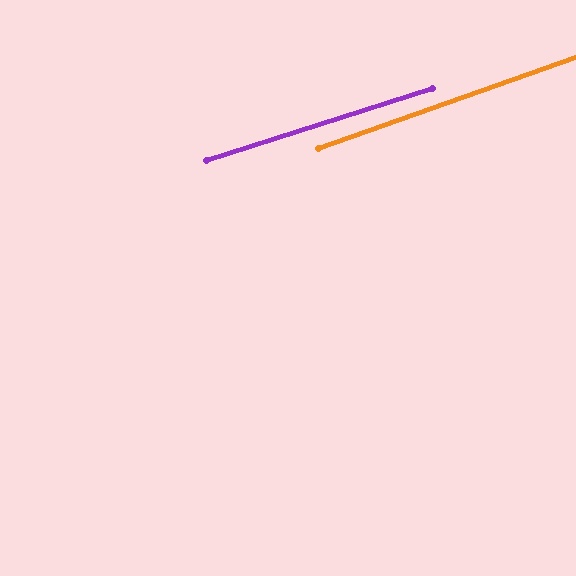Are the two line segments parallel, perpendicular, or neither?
Parallel — their directions differ by only 1.7°.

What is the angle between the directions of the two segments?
Approximately 2 degrees.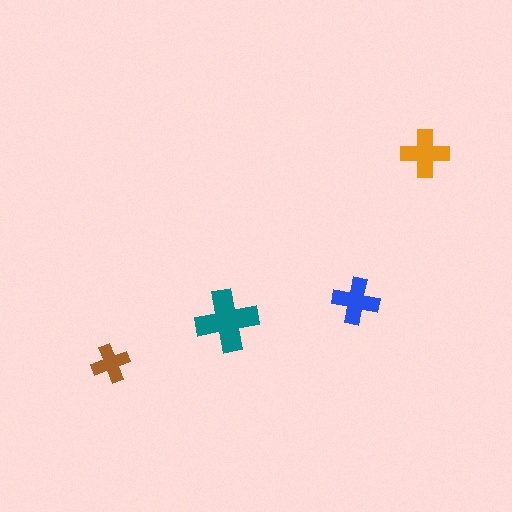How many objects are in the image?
There are 4 objects in the image.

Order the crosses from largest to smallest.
the teal one, the orange one, the blue one, the brown one.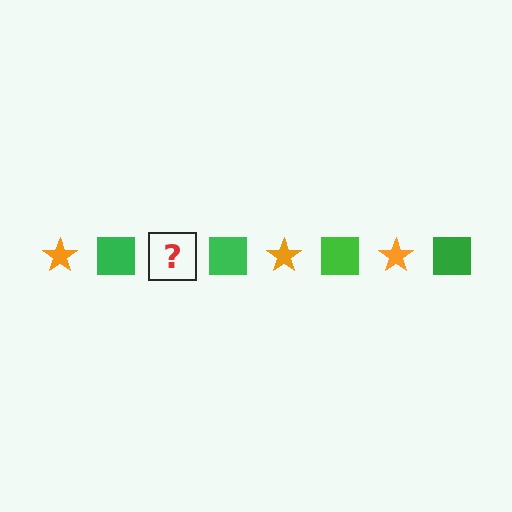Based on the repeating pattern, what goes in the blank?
The blank should be an orange star.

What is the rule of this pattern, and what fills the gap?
The rule is that the pattern alternates between orange star and green square. The gap should be filled with an orange star.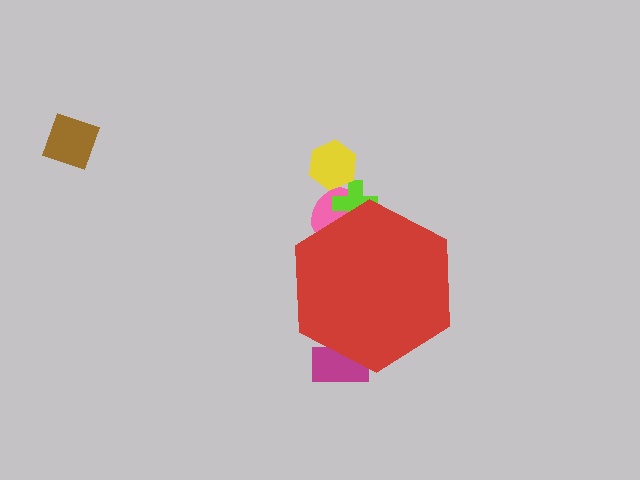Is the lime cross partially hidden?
Yes, the lime cross is partially hidden behind the red hexagon.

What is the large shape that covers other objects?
A red hexagon.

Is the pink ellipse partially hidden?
Yes, the pink ellipse is partially hidden behind the red hexagon.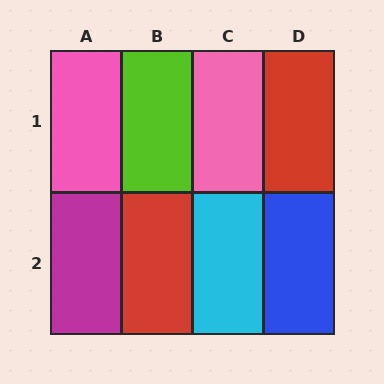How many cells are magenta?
1 cell is magenta.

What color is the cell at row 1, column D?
Red.